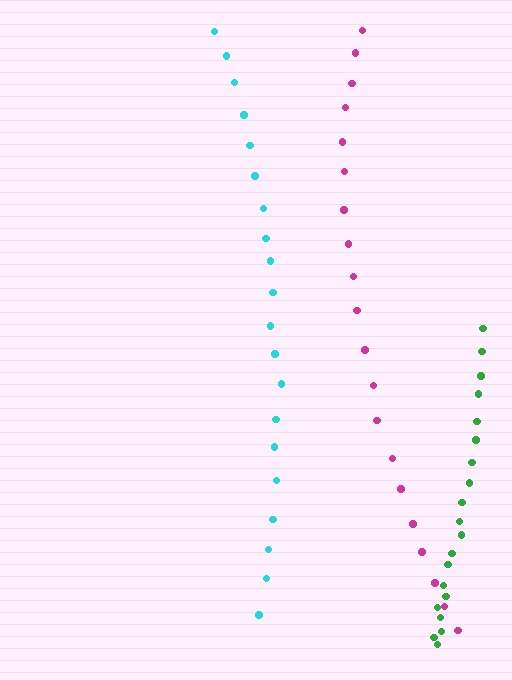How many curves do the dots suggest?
There are 3 distinct paths.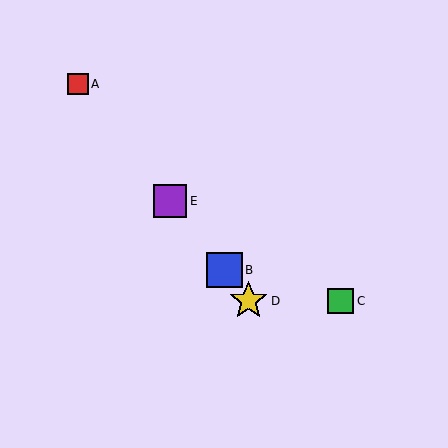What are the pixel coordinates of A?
Object A is at (78, 84).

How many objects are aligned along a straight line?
4 objects (A, B, D, E) are aligned along a straight line.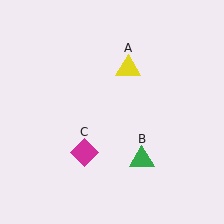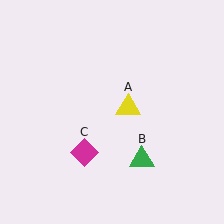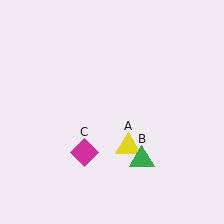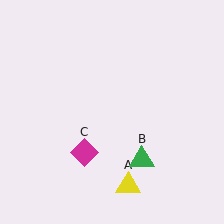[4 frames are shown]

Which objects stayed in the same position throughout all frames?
Green triangle (object B) and magenta diamond (object C) remained stationary.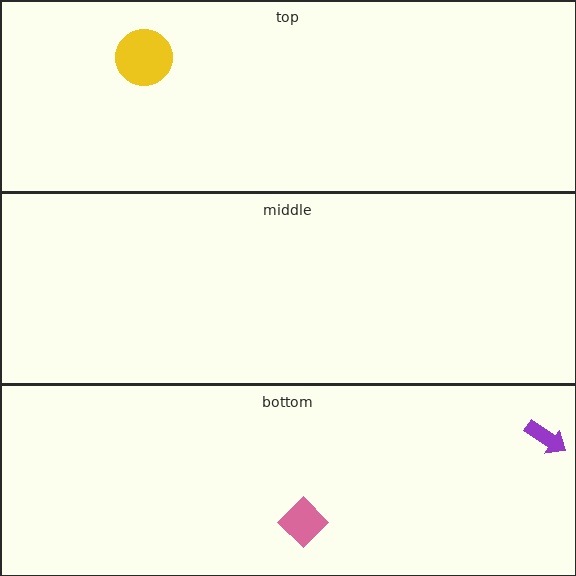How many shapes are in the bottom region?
2.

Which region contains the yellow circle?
The top region.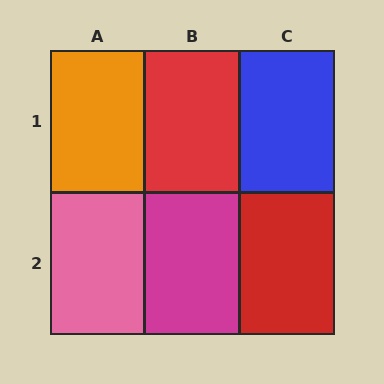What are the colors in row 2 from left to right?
Pink, magenta, red.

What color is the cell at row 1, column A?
Orange.